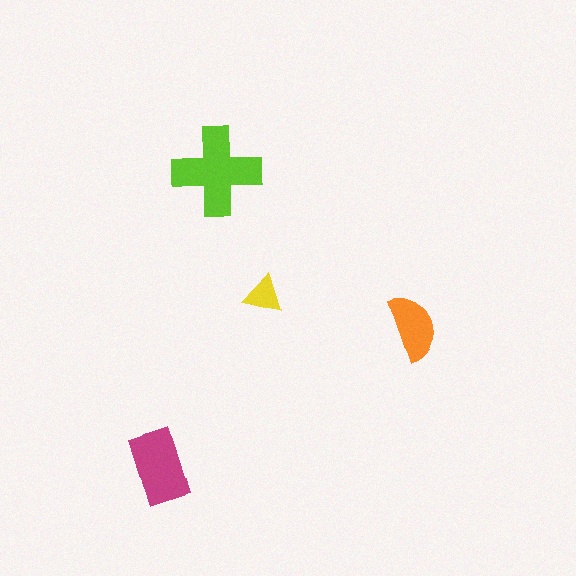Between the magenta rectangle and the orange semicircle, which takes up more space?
The magenta rectangle.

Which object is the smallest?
The yellow triangle.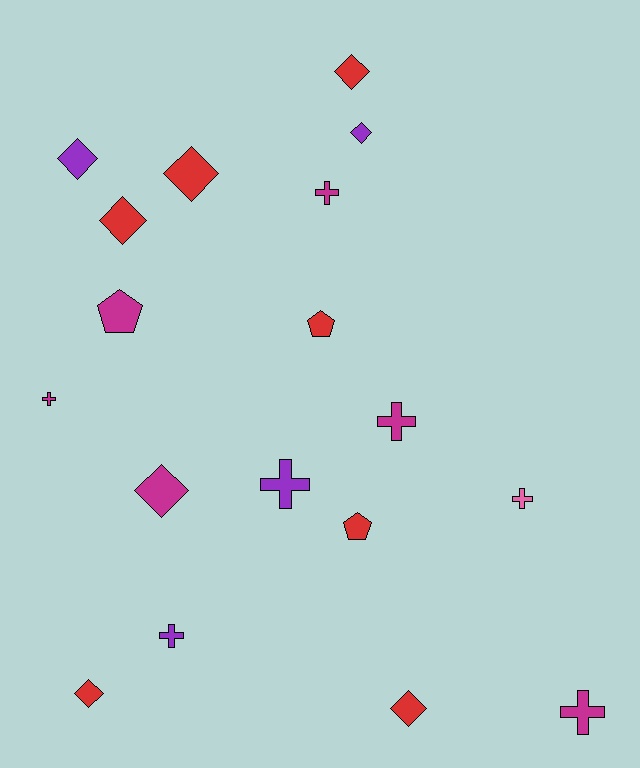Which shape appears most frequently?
Diamond, with 8 objects.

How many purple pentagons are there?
There are no purple pentagons.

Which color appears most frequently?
Red, with 7 objects.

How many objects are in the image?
There are 18 objects.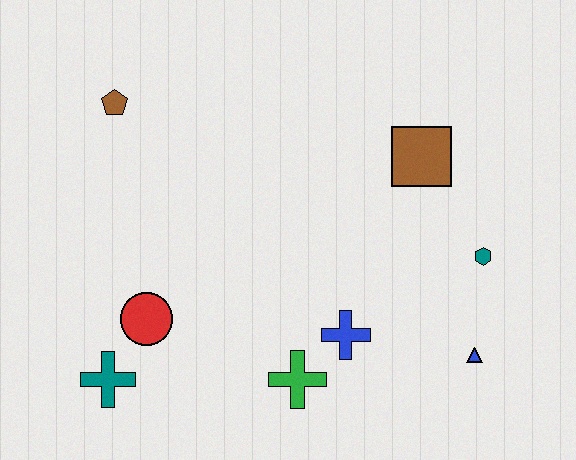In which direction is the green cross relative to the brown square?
The green cross is below the brown square.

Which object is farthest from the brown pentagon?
The blue triangle is farthest from the brown pentagon.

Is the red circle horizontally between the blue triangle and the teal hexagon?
No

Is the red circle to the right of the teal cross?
Yes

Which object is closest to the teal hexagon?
The blue triangle is closest to the teal hexagon.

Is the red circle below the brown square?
Yes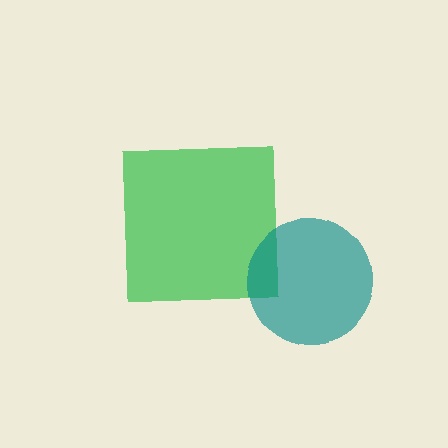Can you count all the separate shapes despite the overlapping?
Yes, there are 2 separate shapes.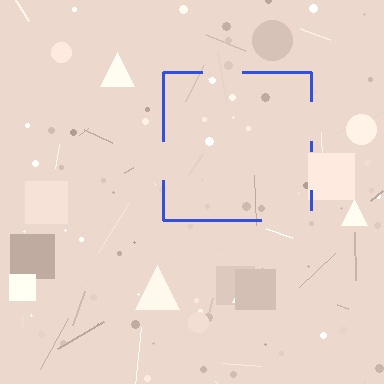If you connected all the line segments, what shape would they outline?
They would outline a square.